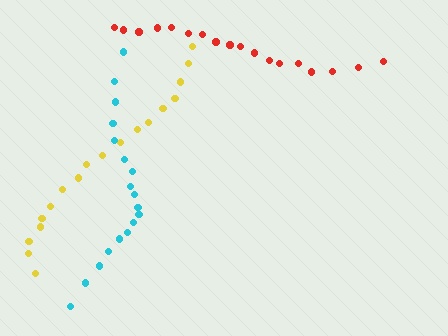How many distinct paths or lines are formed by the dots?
There are 3 distinct paths.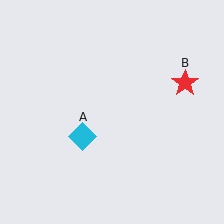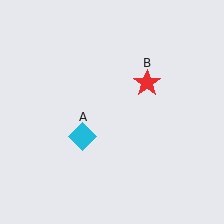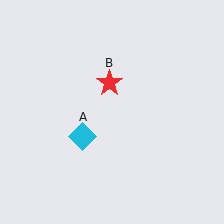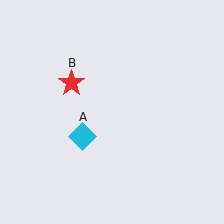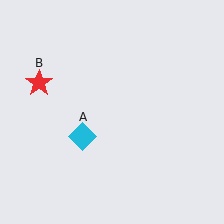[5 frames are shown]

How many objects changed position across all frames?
1 object changed position: red star (object B).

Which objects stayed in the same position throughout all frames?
Cyan diamond (object A) remained stationary.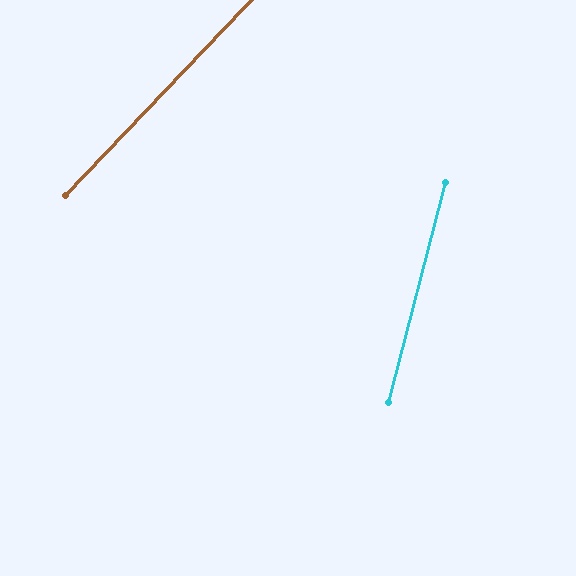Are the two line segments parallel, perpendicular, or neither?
Neither parallel nor perpendicular — they differ by about 29°.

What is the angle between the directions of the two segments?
Approximately 29 degrees.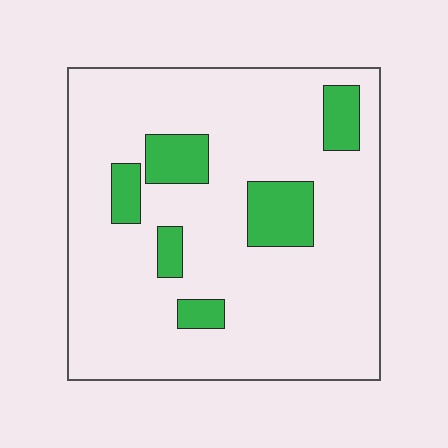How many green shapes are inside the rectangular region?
6.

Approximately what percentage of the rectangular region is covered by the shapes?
Approximately 15%.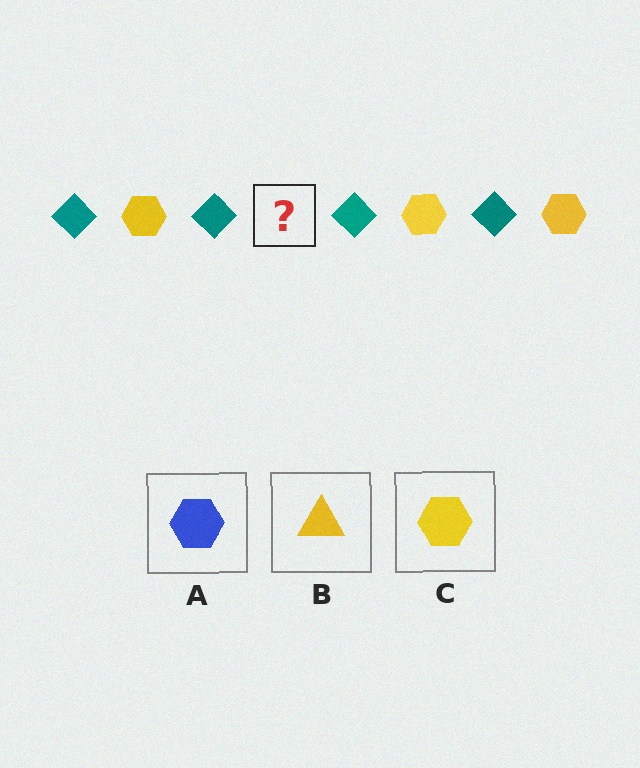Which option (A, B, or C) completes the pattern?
C.